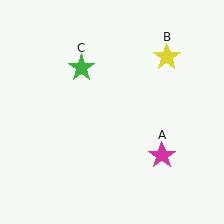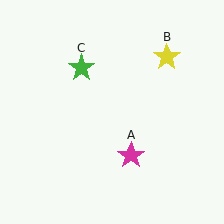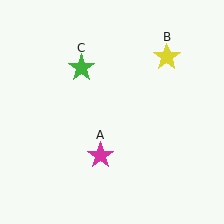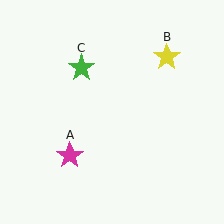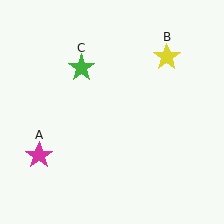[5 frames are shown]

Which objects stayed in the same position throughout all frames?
Yellow star (object B) and green star (object C) remained stationary.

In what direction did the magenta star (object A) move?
The magenta star (object A) moved left.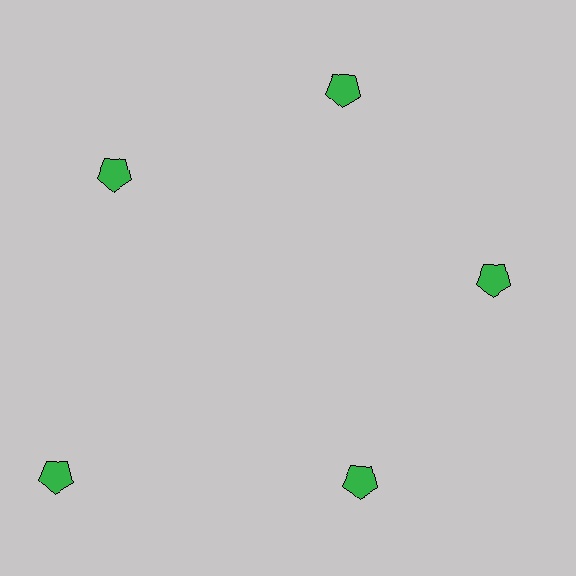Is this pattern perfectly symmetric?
No. The 5 green pentagons are arranged in a ring, but one element near the 8 o'clock position is pushed outward from the center, breaking the 5-fold rotational symmetry.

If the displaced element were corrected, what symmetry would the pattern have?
It would have 5-fold rotational symmetry — the pattern would map onto itself every 72 degrees.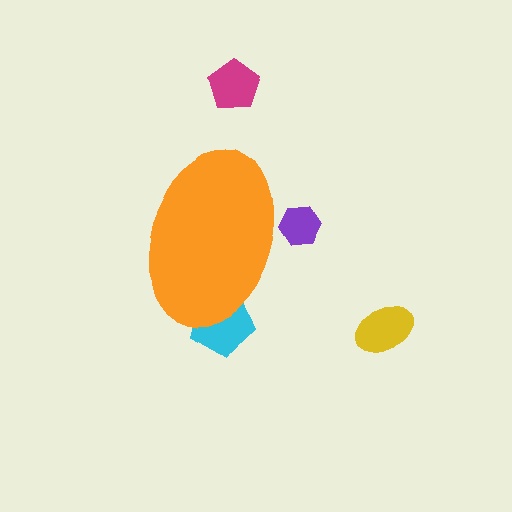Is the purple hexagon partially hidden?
Yes, the purple hexagon is partially hidden behind the orange ellipse.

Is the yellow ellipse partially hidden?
No, the yellow ellipse is fully visible.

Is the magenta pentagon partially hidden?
No, the magenta pentagon is fully visible.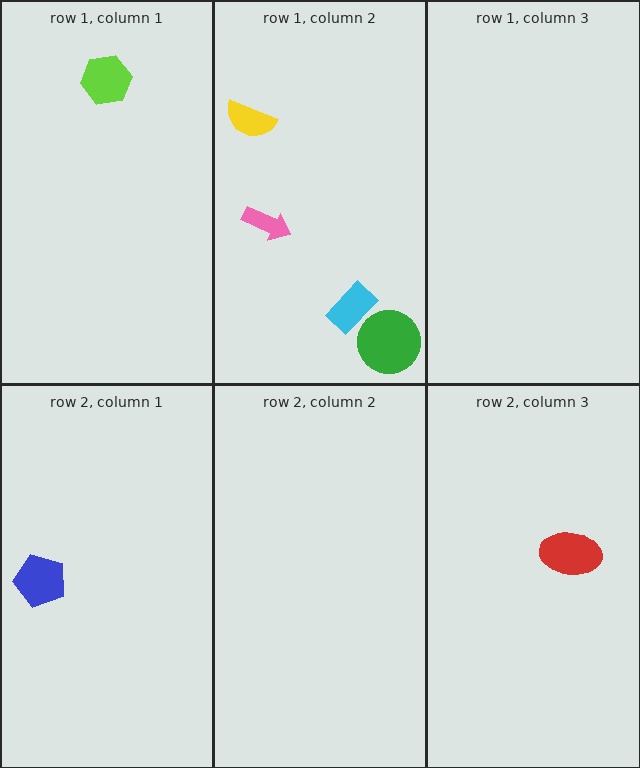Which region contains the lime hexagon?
The row 1, column 1 region.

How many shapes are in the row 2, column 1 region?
1.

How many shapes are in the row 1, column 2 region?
4.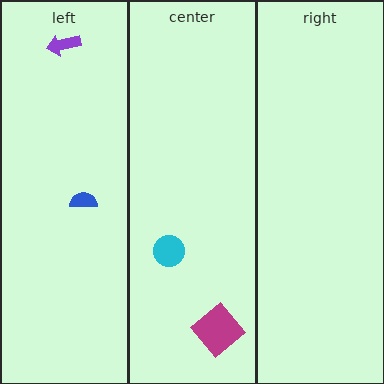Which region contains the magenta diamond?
The center region.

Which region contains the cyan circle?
The center region.